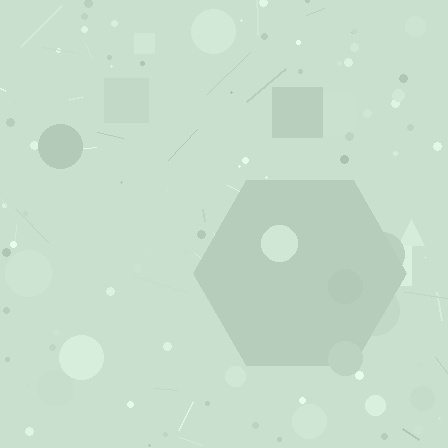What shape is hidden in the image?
A hexagon is hidden in the image.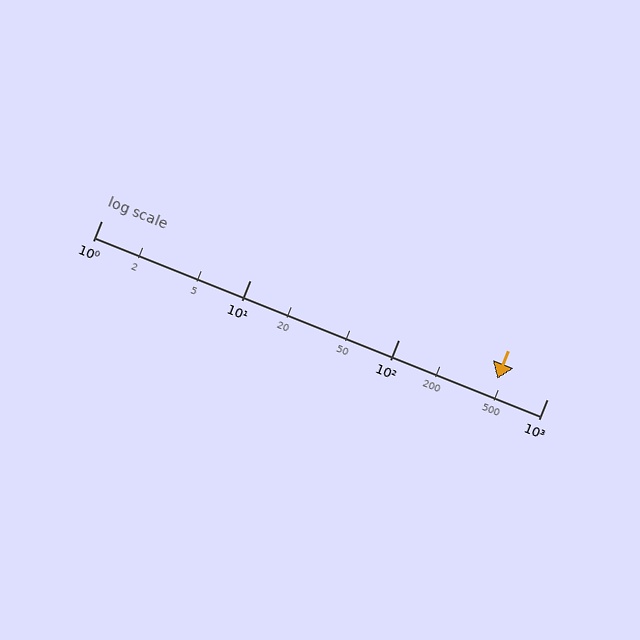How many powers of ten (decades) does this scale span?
The scale spans 3 decades, from 1 to 1000.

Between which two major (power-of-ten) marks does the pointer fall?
The pointer is between 100 and 1000.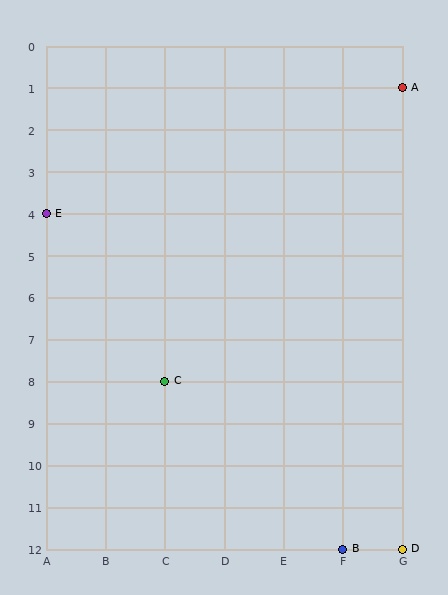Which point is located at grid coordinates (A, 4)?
Point E is at (A, 4).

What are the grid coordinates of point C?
Point C is at grid coordinates (C, 8).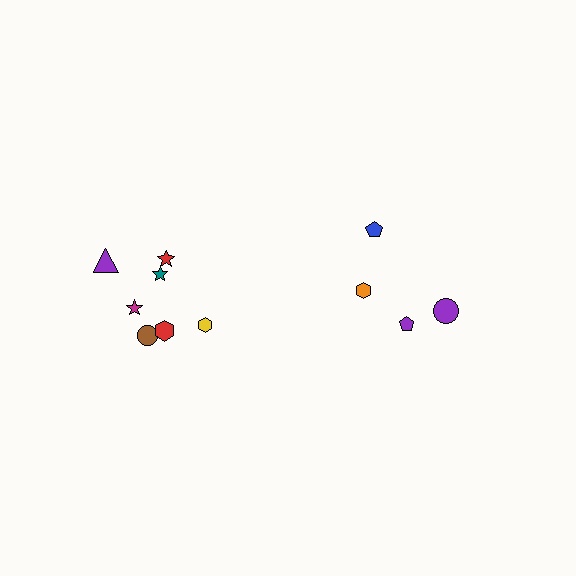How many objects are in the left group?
There are 7 objects.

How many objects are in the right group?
There are 4 objects.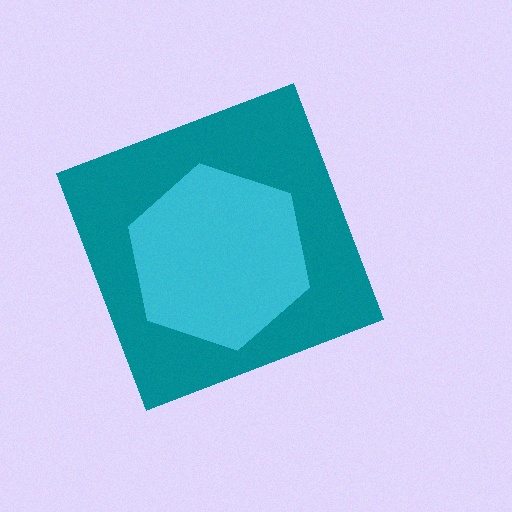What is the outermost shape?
The teal diamond.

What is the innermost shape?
The cyan hexagon.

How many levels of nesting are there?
2.